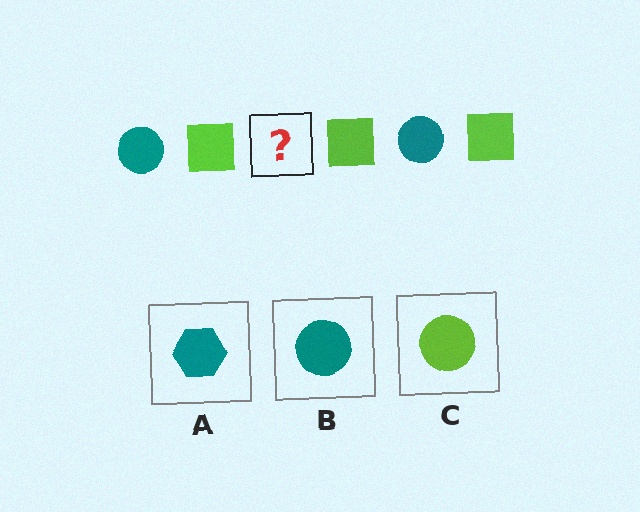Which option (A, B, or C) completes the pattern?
B.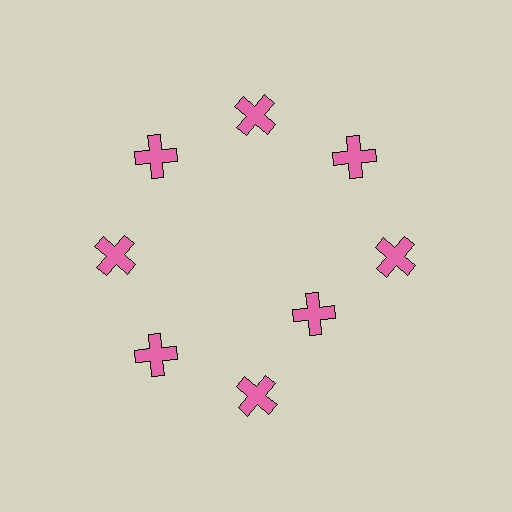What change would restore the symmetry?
The symmetry would be restored by moving it outward, back onto the ring so that all 8 crosses sit at equal angles and equal distance from the center.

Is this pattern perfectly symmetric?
No. The 8 pink crosses are arranged in a ring, but one element near the 4 o'clock position is pulled inward toward the center, breaking the 8-fold rotational symmetry.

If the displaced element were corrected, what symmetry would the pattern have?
It would have 8-fold rotational symmetry — the pattern would map onto itself every 45 degrees.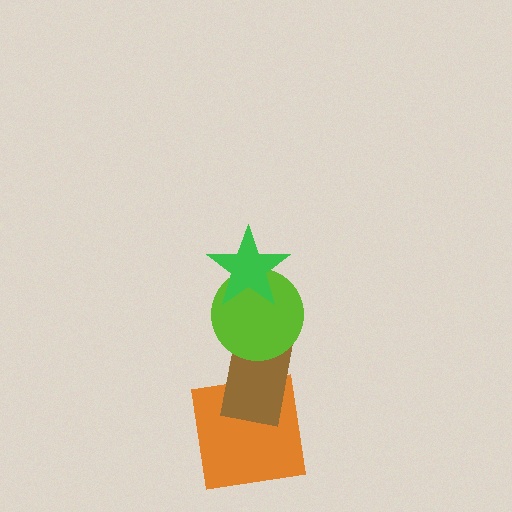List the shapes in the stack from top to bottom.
From top to bottom: the green star, the lime circle, the brown rectangle, the orange square.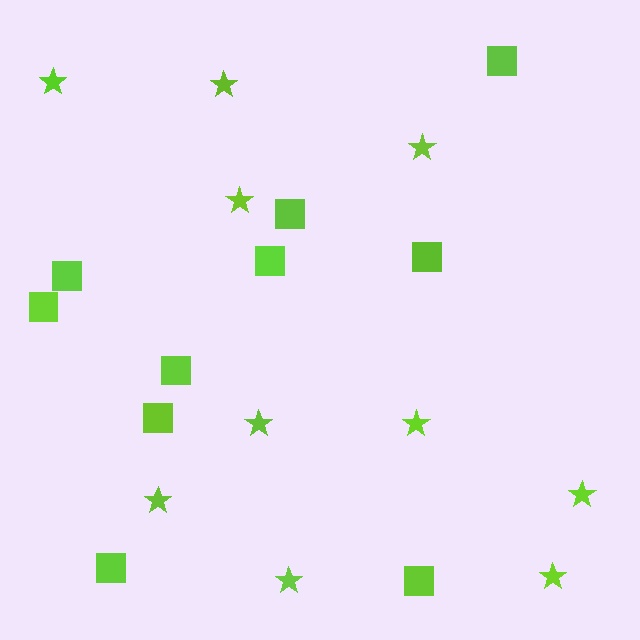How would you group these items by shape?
There are 2 groups: one group of stars (10) and one group of squares (10).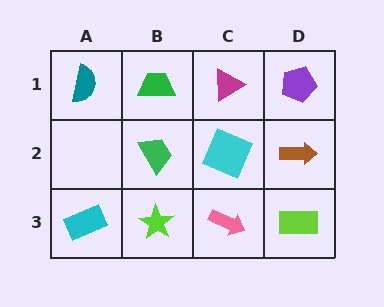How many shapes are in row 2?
3 shapes.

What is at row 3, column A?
A cyan rectangle.